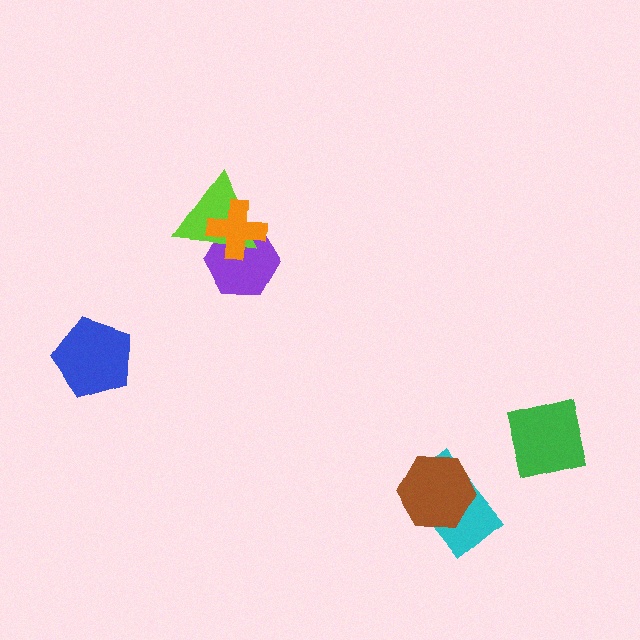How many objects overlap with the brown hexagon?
1 object overlaps with the brown hexagon.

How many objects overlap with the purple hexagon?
2 objects overlap with the purple hexagon.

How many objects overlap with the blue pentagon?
0 objects overlap with the blue pentagon.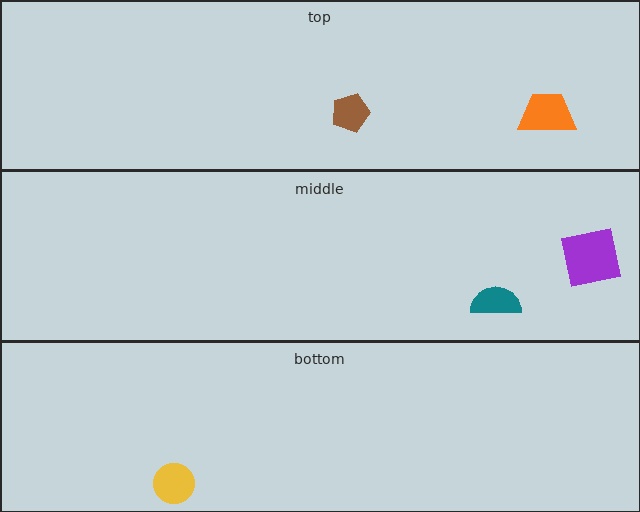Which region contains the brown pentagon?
The top region.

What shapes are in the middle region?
The purple square, the teal semicircle.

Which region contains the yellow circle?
The bottom region.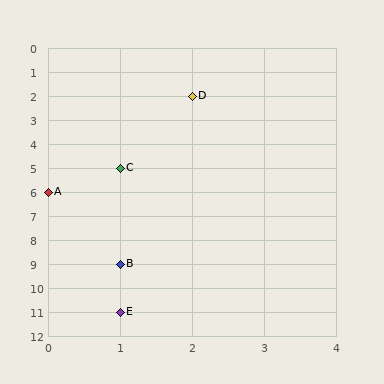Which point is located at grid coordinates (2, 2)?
Point D is at (2, 2).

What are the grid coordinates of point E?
Point E is at grid coordinates (1, 11).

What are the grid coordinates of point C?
Point C is at grid coordinates (1, 5).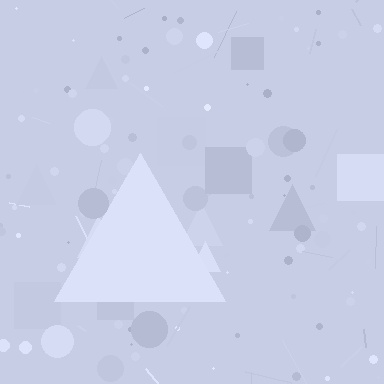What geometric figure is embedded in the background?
A triangle is embedded in the background.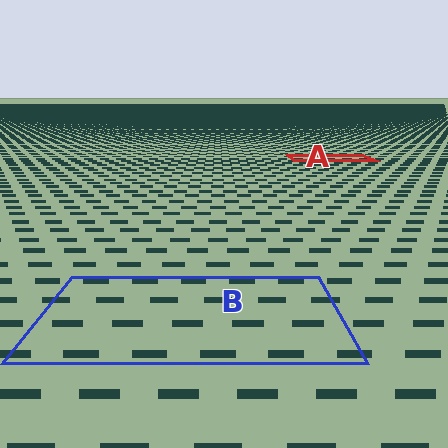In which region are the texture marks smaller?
The texture marks are smaller in region A, because it is farther away.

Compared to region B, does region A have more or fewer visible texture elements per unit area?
Region A has more texture elements per unit area — they are packed more densely because it is farther away.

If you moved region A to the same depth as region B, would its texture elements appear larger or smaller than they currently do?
They would appear larger. At a closer depth, the same texture elements are projected at a bigger on-screen size.